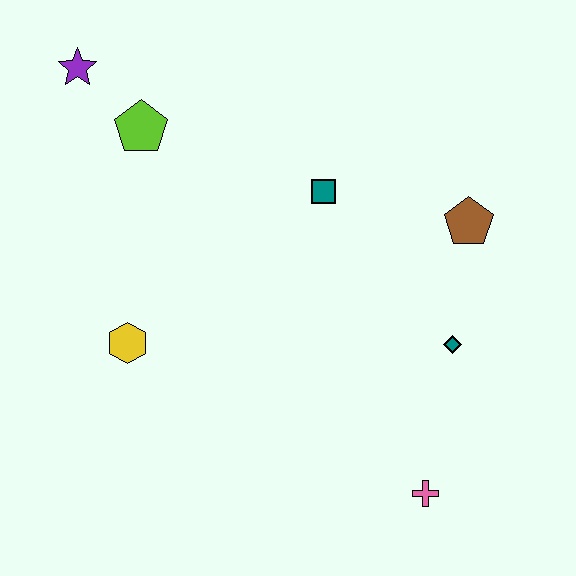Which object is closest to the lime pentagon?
The purple star is closest to the lime pentagon.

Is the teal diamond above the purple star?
No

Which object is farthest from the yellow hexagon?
The brown pentagon is farthest from the yellow hexagon.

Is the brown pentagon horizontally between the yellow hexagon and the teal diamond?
No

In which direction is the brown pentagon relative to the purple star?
The brown pentagon is to the right of the purple star.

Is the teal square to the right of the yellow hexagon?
Yes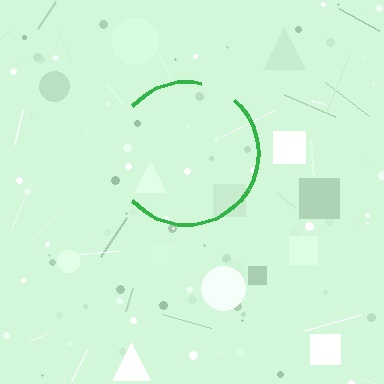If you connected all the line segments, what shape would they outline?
They would outline a circle.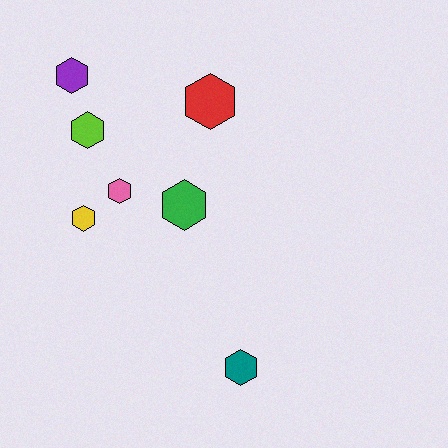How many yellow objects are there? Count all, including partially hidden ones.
There is 1 yellow object.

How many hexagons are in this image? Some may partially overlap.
There are 7 hexagons.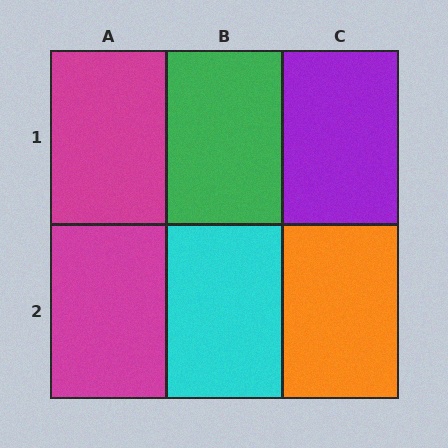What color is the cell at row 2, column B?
Cyan.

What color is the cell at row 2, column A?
Magenta.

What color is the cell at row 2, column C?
Orange.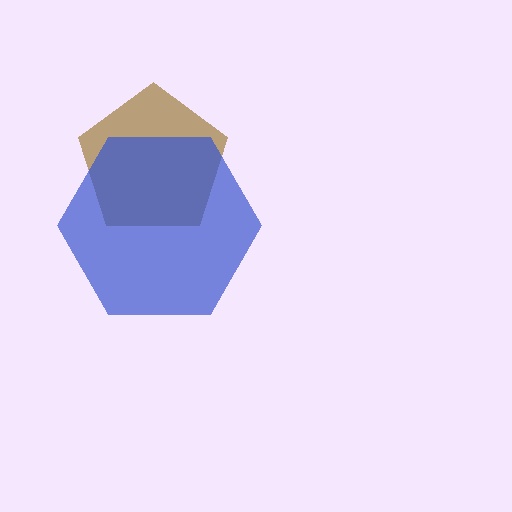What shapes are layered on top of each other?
The layered shapes are: a brown pentagon, a blue hexagon.